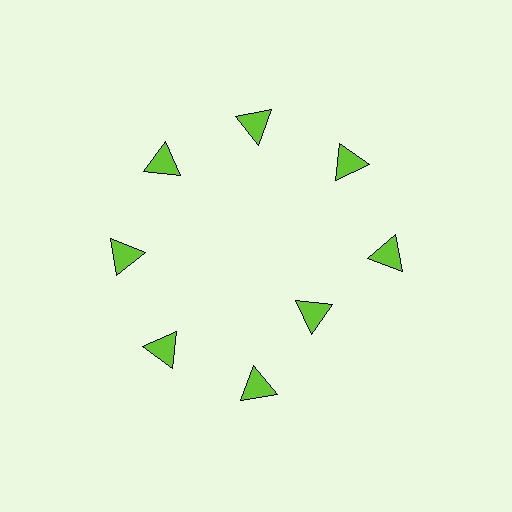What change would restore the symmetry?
The symmetry would be restored by moving it outward, back onto the ring so that all 8 triangles sit at equal angles and equal distance from the center.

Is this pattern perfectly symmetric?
No. The 8 lime triangles are arranged in a ring, but one element near the 4 o'clock position is pulled inward toward the center, breaking the 8-fold rotational symmetry.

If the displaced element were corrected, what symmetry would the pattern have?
It would have 8-fold rotational symmetry — the pattern would map onto itself every 45 degrees.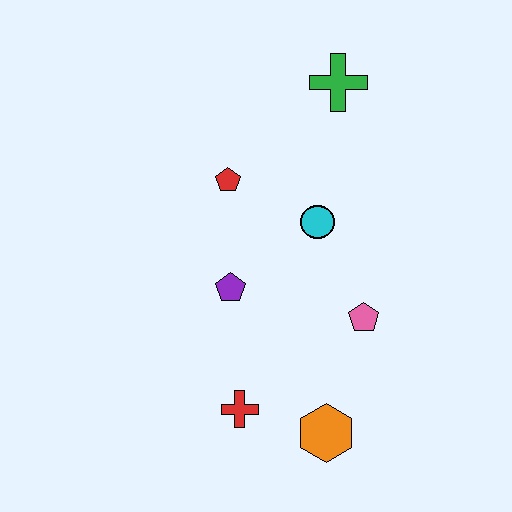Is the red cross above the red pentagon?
No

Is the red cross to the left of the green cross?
Yes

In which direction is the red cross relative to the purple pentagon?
The red cross is below the purple pentagon.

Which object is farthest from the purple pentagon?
The green cross is farthest from the purple pentagon.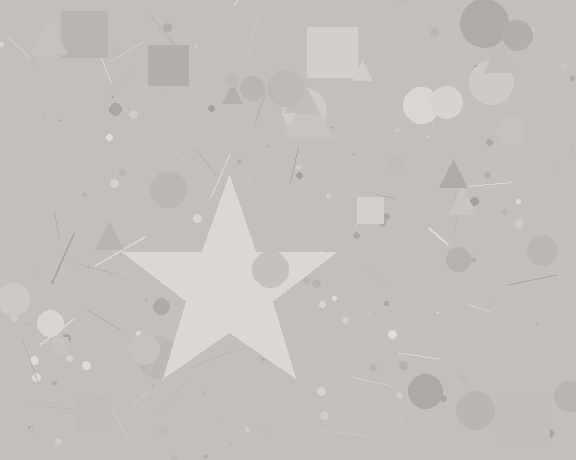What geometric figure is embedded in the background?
A star is embedded in the background.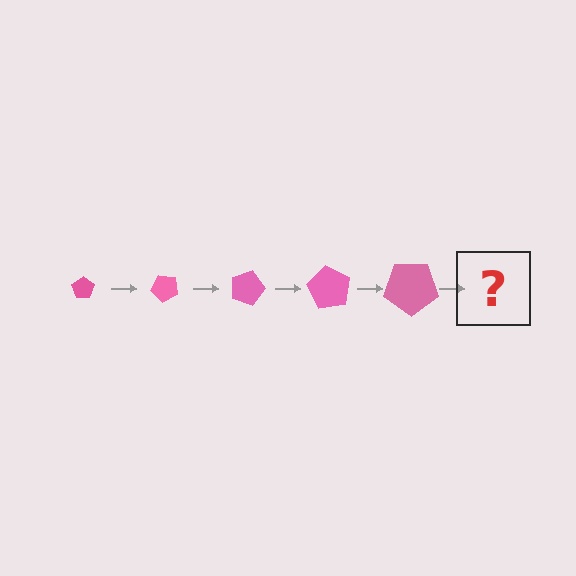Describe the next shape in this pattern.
It should be a pentagon, larger than the previous one and rotated 225 degrees from the start.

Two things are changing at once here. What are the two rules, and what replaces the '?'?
The two rules are that the pentagon grows larger each step and it rotates 45 degrees each step. The '?' should be a pentagon, larger than the previous one and rotated 225 degrees from the start.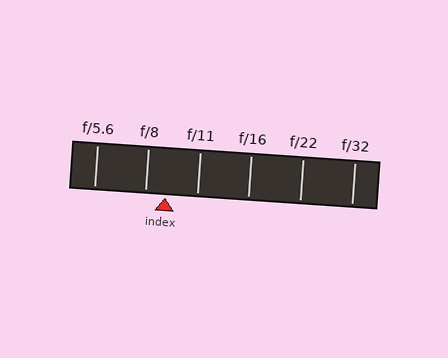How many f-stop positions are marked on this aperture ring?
There are 6 f-stop positions marked.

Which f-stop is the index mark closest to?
The index mark is closest to f/8.